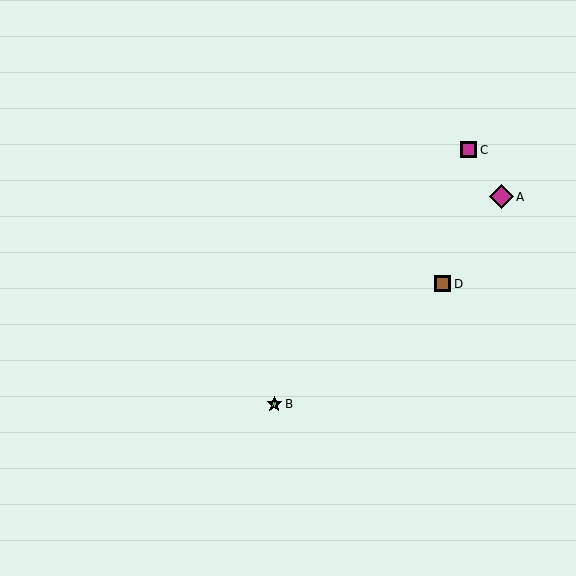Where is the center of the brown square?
The center of the brown square is at (443, 284).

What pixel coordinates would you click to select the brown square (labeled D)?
Click at (443, 284) to select the brown square D.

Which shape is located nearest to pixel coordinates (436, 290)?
The brown square (labeled D) at (443, 284) is nearest to that location.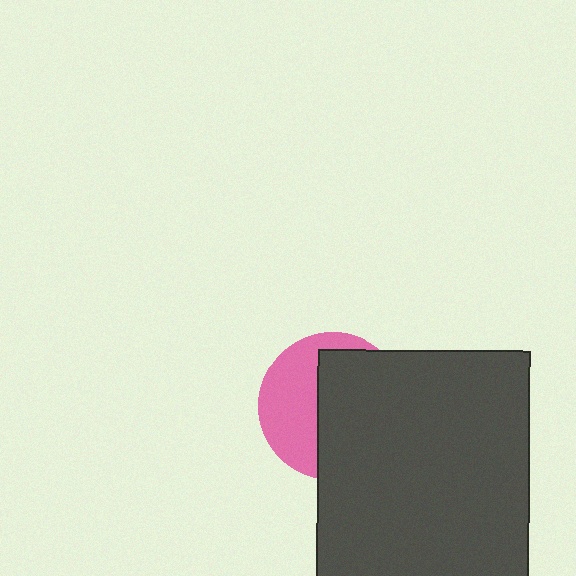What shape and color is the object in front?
The object in front is a dark gray rectangle.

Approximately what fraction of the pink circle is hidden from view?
Roughly 58% of the pink circle is hidden behind the dark gray rectangle.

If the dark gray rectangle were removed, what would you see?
You would see the complete pink circle.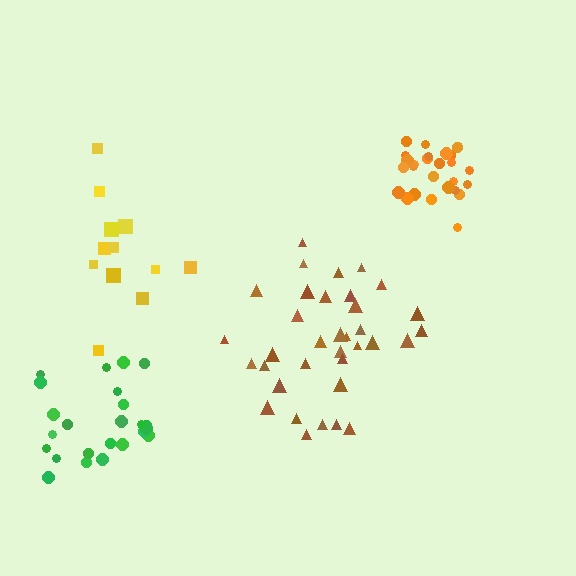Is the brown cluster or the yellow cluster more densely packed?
Brown.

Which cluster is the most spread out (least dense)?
Yellow.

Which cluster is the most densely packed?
Orange.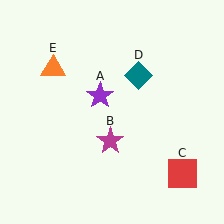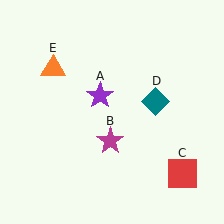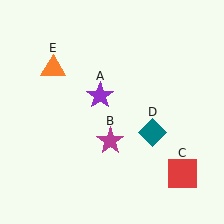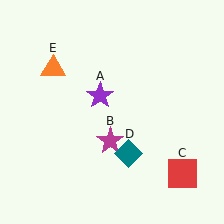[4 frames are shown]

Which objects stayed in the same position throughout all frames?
Purple star (object A) and magenta star (object B) and red square (object C) and orange triangle (object E) remained stationary.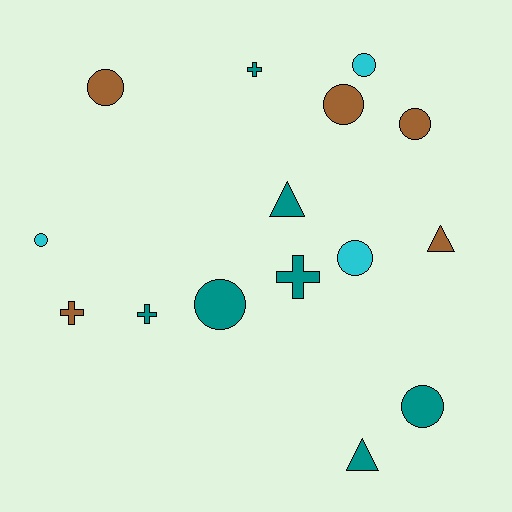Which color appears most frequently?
Teal, with 7 objects.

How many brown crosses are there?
There is 1 brown cross.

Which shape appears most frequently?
Circle, with 8 objects.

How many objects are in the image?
There are 15 objects.